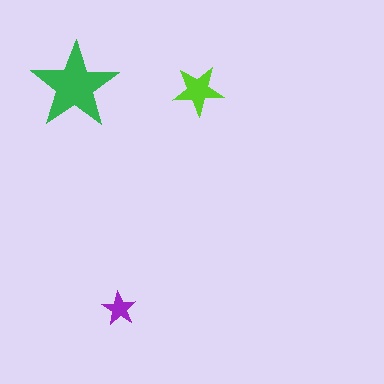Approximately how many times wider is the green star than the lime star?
About 1.5 times wider.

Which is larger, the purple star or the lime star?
The lime one.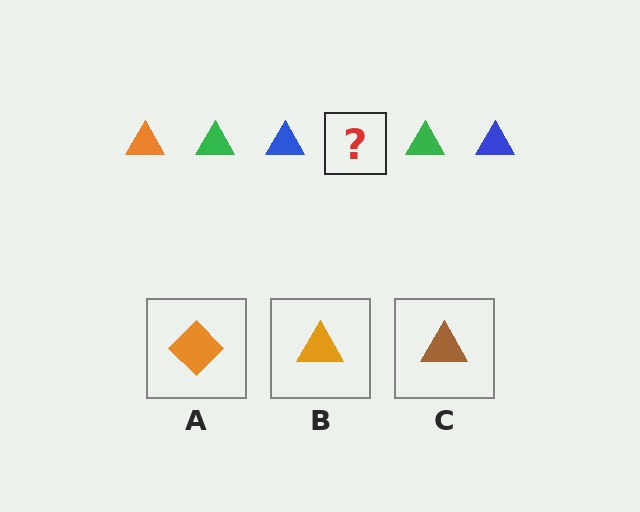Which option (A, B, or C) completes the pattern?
B.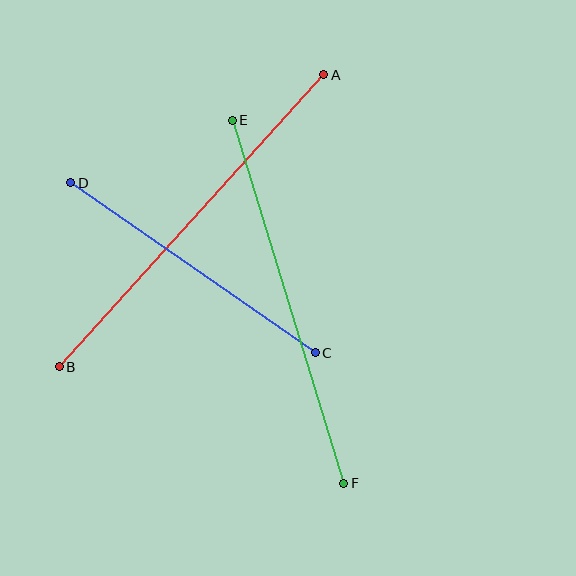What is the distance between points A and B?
The distance is approximately 394 pixels.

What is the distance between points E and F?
The distance is approximately 380 pixels.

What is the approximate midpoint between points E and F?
The midpoint is at approximately (288, 302) pixels.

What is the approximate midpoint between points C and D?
The midpoint is at approximately (193, 268) pixels.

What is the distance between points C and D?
The distance is approximately 298 pixels.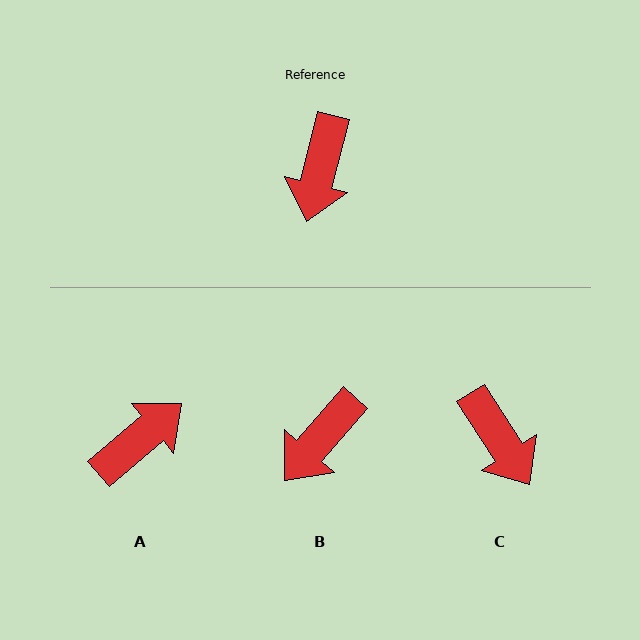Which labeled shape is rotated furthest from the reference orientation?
A, about 145 degrees away.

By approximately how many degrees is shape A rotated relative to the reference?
Approximately 145 degrees counter-clockwise.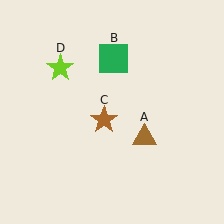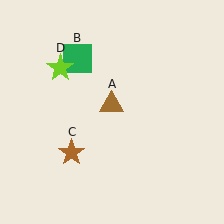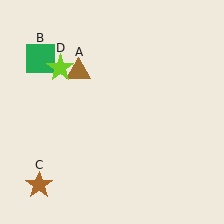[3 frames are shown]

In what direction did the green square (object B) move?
The green square (object B) moved left.